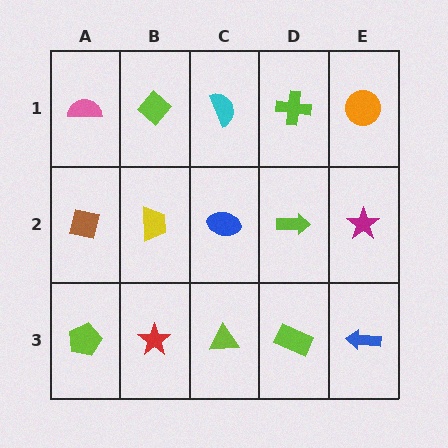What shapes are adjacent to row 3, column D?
A lime arrow (row 2, column D), a lime triangle (row 3, column C), a blue arrow (row 3, column E).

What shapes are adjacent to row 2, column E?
An orange circle (row 1, column E), a blue arrow (row 3, column E), a lime arrow (row 2, column D).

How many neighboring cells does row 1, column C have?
3.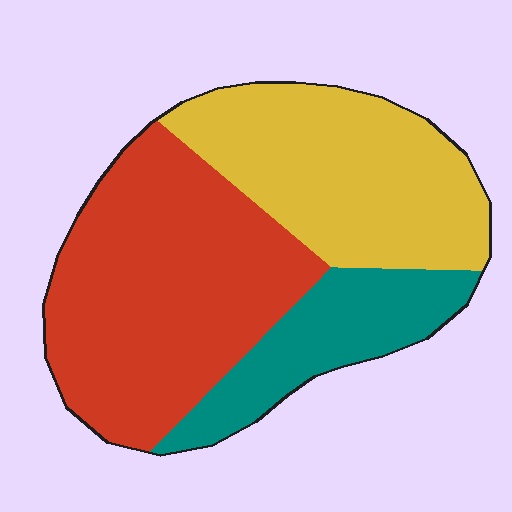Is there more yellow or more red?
Red.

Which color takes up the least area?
Teal, at roughly 20%.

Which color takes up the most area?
Red, at roughly 45%.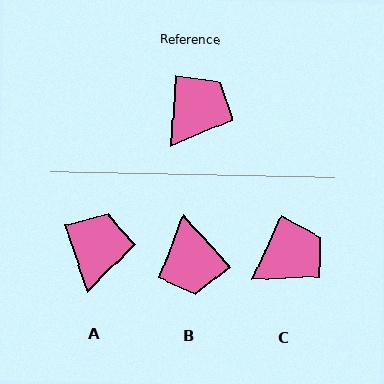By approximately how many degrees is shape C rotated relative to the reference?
Approximately 20 degrees clockwise.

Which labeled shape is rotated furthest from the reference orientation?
B, about 133 degrees away.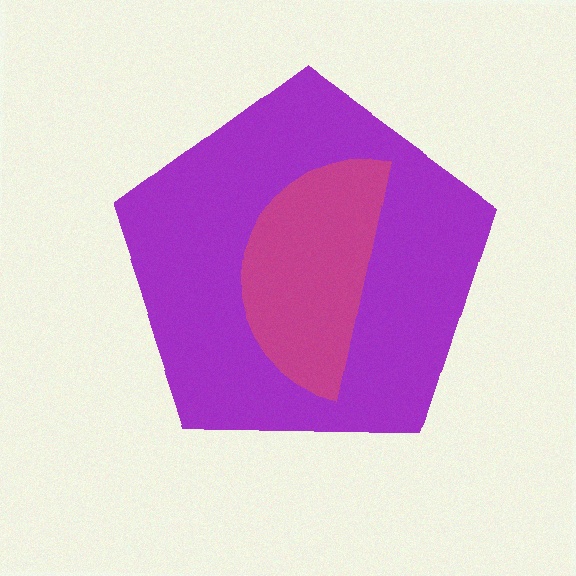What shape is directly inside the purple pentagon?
The magenta semicircle.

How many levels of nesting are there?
2.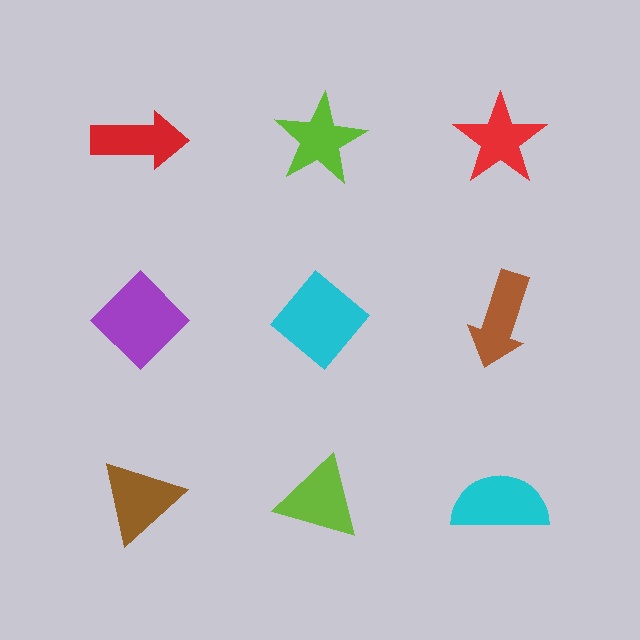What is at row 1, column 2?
A lime star.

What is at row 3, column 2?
A lime triangle.